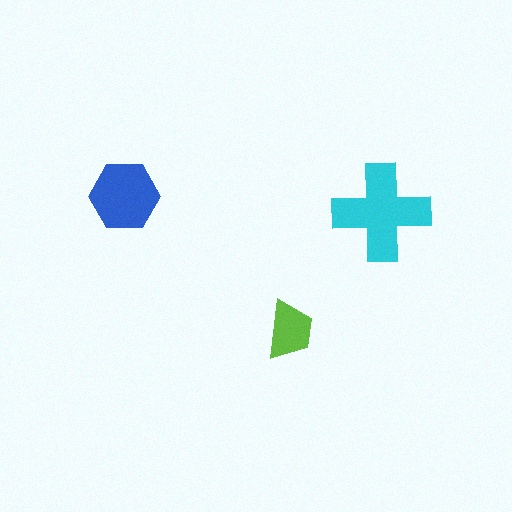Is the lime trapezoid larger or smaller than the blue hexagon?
Smaller.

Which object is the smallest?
The lime trapezoid.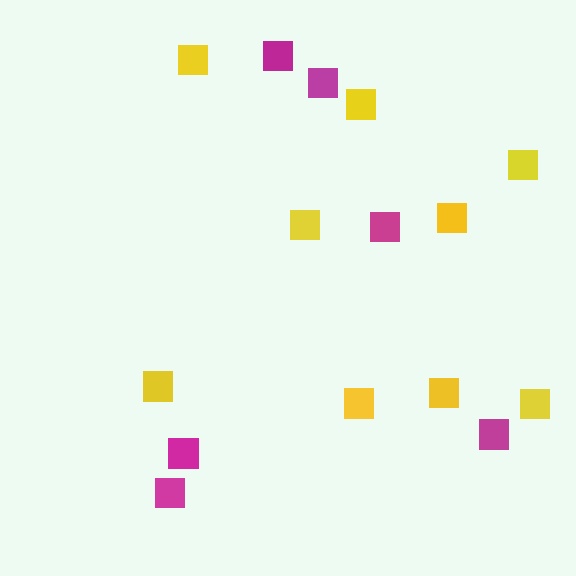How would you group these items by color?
There are 2 groups: one group of magenta squares (6) and one group of yellow squares (9).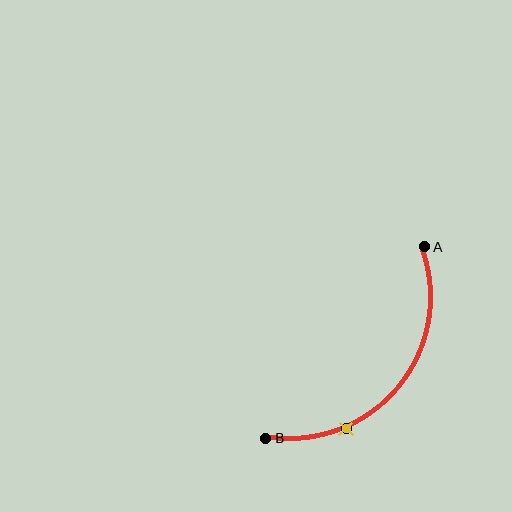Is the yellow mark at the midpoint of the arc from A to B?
No. The yellow mark lies on the arc but is closer to endpoint B. The arc midpoint would be at the point on the curve equidistant along the arc from both A and B.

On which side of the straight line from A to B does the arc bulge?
The arc bulges below and to the right of the straight line connecting A and B.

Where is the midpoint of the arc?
The arc midpoint is the point on the curve farthest from the straight line joining A and B. It sits below and to the right of that line.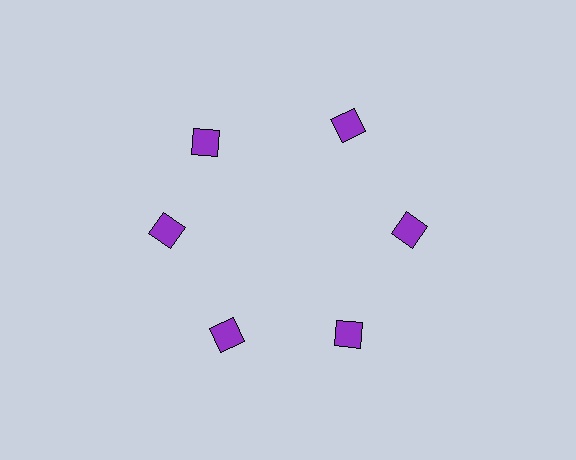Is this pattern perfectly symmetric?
No. The 6 purple squares are arranged in a ring, but one element near the 11 o'clock position is rotated out of alignment along the ring, breaking the 6-fold rotational symmetry.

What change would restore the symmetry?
The symmetry would be restored by rotating it back into even spacing with its neighbors so that all 6 squares sit at equal angles and equal distance from the center.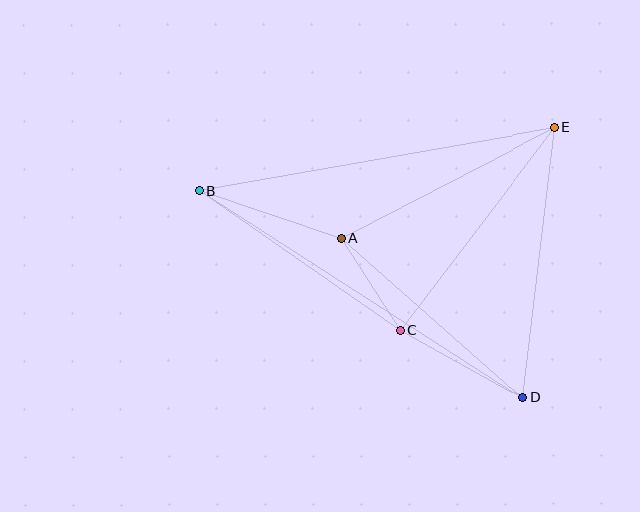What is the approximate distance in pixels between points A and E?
The distance between A and E is approximately 240 pixels.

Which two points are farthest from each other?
Points B and D are farthest from each other.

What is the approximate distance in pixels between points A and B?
The distance between A and B is approximately 150 pixels.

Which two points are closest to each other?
Points A and C are closest to each other.